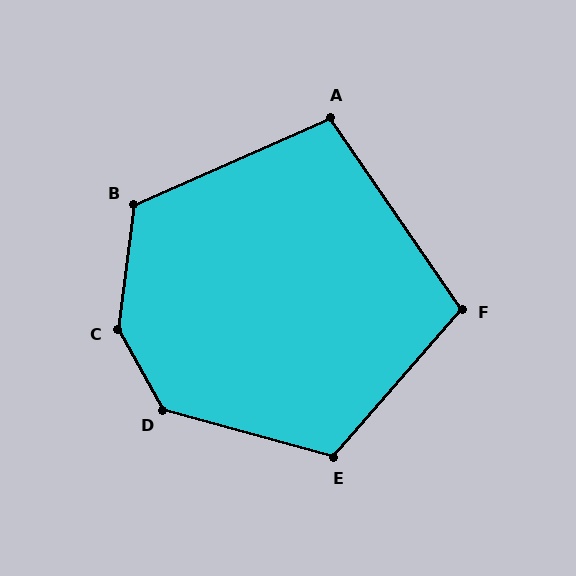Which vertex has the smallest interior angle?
A, at approximately 101 degrees.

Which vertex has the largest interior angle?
C, at approximately 144 degrees.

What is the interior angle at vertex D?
Approximately 134 degrees (obtuse).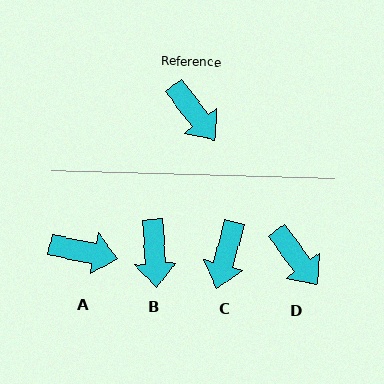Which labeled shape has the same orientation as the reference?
D.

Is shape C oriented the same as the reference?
No, it is off by about 53 degrees.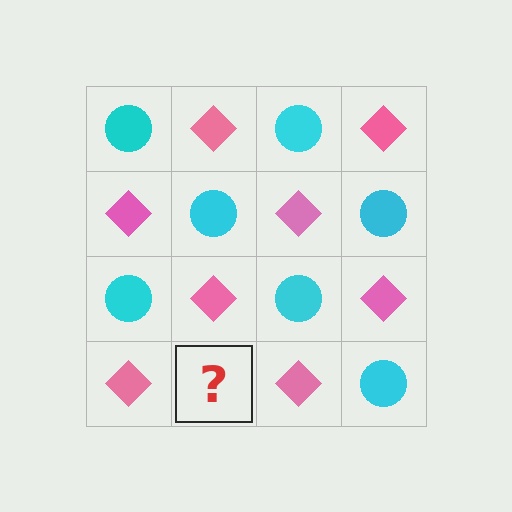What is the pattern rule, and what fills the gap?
The rule is that it alternates cyan circle and pink diamond in a checkerboard pattern. The gap should be filled with a cyan circle.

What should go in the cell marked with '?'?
The missing cell should contain a cyan circle.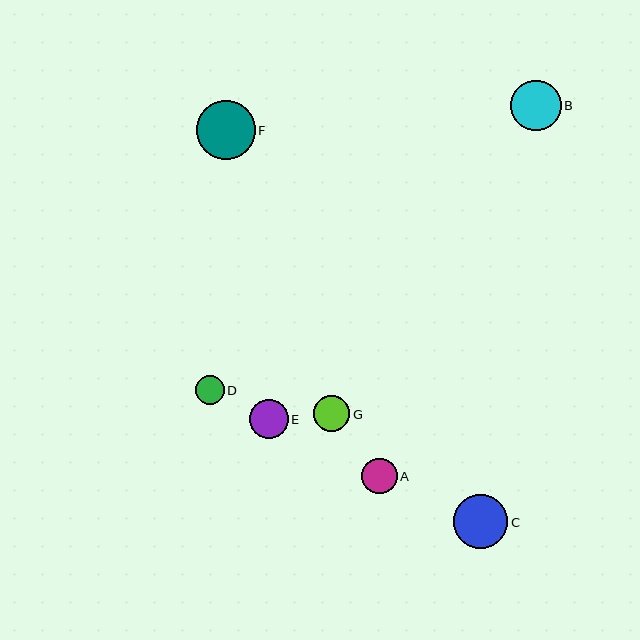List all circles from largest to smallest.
From largest to smallest: F, C, B, E, G, A, D.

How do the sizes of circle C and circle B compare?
Circle C and circle B are approximately the same size.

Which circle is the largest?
Circle F is the largest with a size of approximately 59 pixels.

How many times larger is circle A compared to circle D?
Circle A is approximately 1.2 times the size of circle D.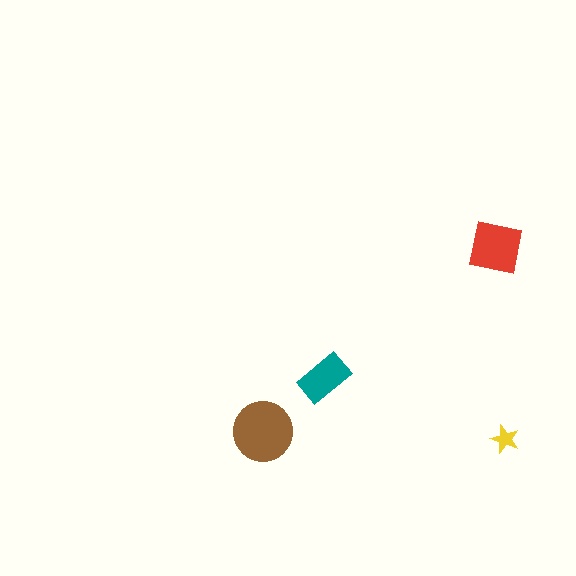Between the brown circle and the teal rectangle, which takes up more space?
The brown circle.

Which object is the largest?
The brown circle.